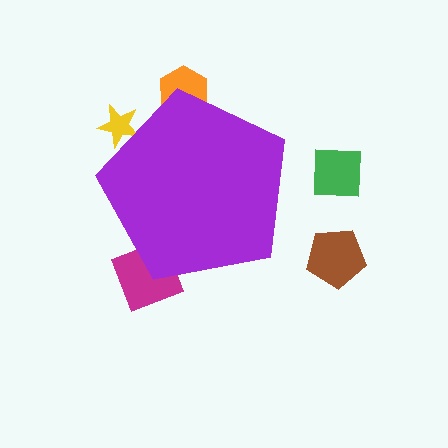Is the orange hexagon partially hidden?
Yes, the orange hexagon is partially hidden behind the purple pentagon.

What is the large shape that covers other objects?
A purple pentagon.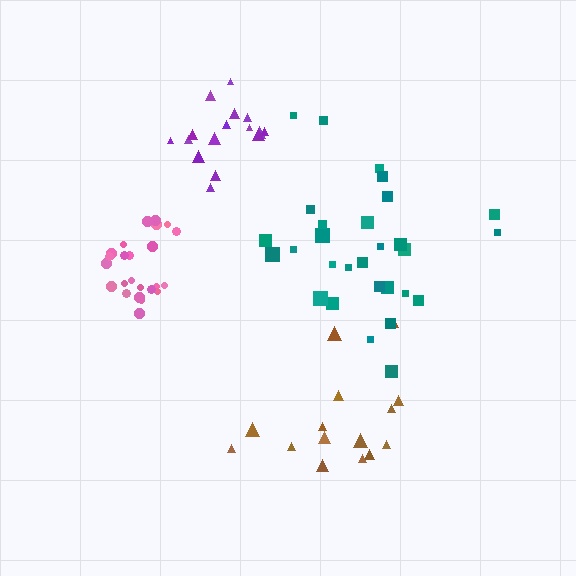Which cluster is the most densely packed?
Pink.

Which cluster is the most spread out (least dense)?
Brown.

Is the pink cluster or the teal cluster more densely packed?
Pink.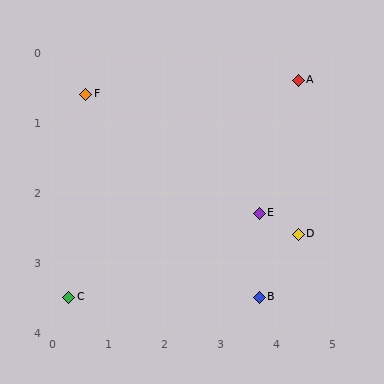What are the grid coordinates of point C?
Point C is at approximately (0.3, 3.5).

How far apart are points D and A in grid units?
Points D and A are about 2.2 grid units apart.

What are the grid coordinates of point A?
Point A is at approximately (4.4, 0.4).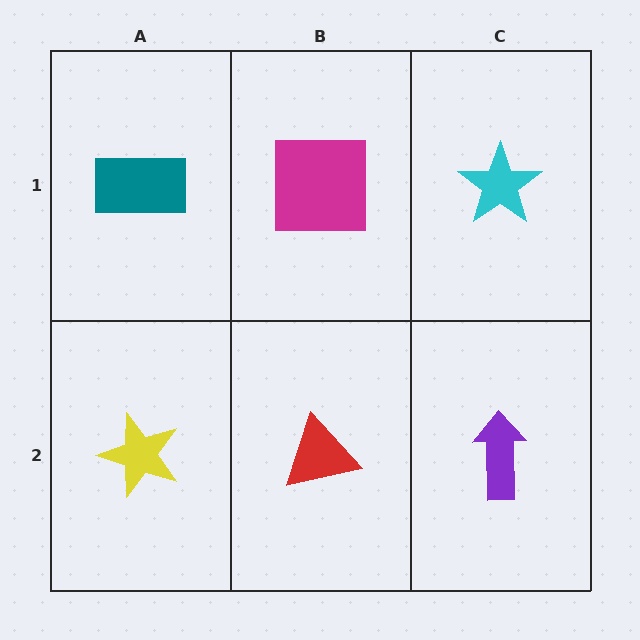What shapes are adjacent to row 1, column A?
A yellow star (row 2, column A), a magenta square (row 1, column B).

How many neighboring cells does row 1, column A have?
2.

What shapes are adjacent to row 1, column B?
A red triangle (row 2, column B), a teal rectangle (row 1, column A), a cyan star (row 1, column C).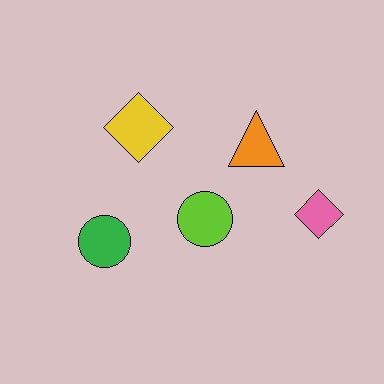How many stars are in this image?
There are no stars.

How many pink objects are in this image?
There is 1 pink object.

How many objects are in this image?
There are 5 objects.